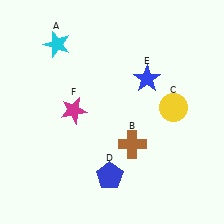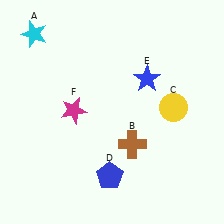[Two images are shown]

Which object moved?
The cyan star (A) moved left.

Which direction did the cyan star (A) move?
The cyan star (A) moved left.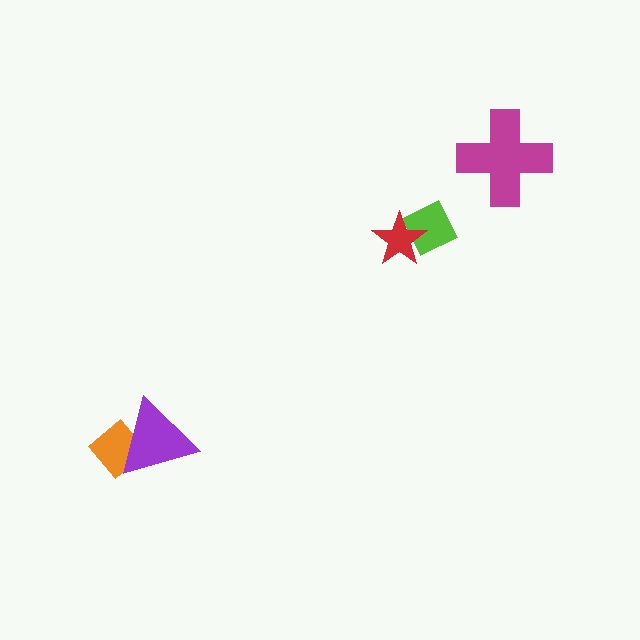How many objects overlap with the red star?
1 object overlaps with the red star.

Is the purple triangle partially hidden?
No, no other shape covers it.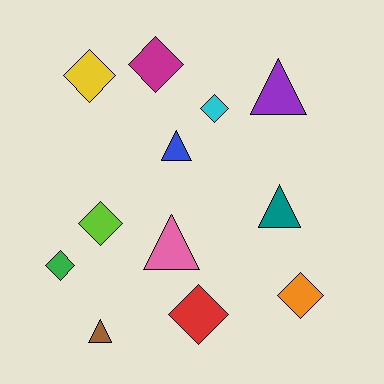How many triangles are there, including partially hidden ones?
There are 5 triangles.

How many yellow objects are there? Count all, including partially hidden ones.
There is 1 yellow object.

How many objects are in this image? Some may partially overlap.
There are 12 objects.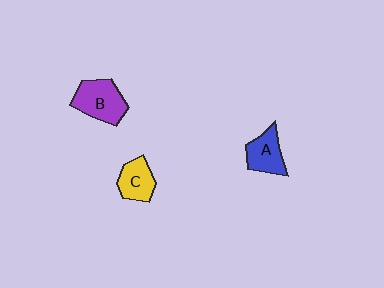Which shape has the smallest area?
Shape C (yellow).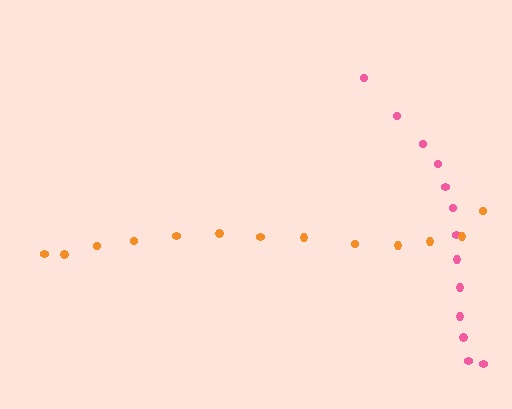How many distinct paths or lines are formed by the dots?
There are 2 distinct paths.